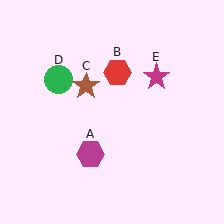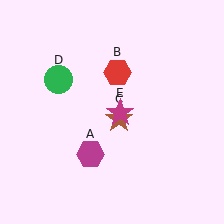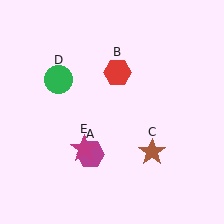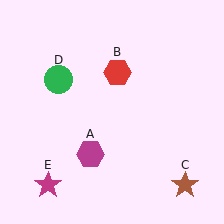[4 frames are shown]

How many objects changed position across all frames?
2 objects changed position: brown star (object C), magenta star (object E).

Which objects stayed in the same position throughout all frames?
Magenta hexagon (object A) and red hexagon (object B) and green circle (object D) remained stationary.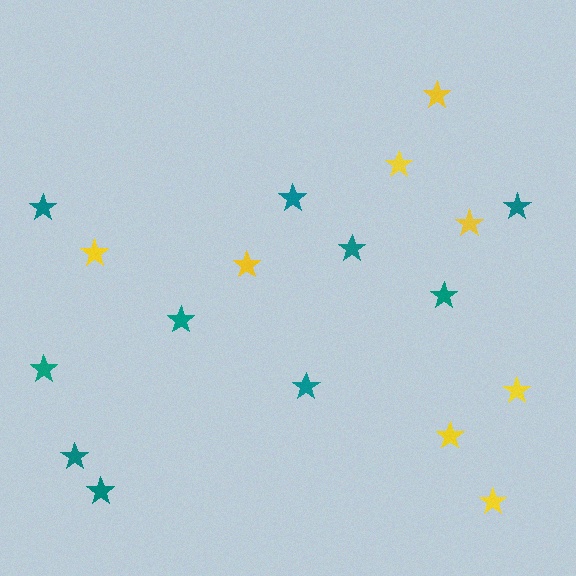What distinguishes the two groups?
There are 2 groups: one group of teal stars (10) and one group of yellow stars (8).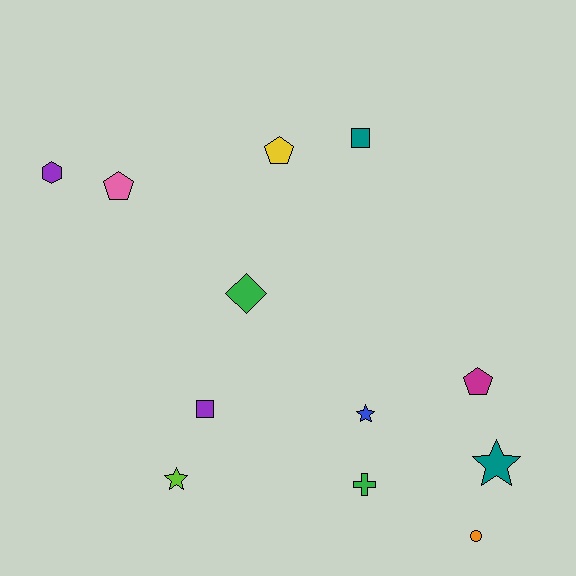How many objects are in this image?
There are 12 objects.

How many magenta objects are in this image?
There is 1 magenta object.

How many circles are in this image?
There is 1 circle.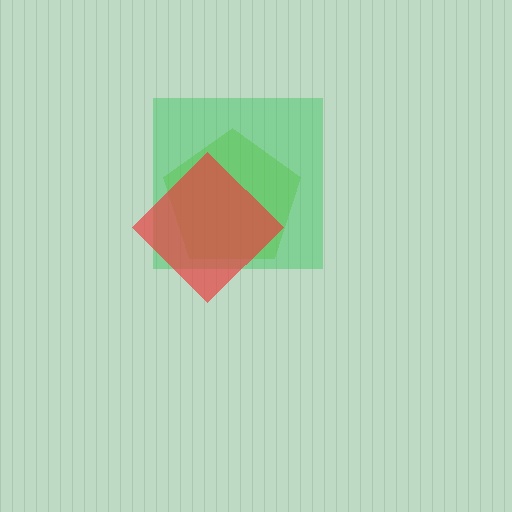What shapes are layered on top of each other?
The layered shapes are: a lime pentagon, a green square, a red diamond.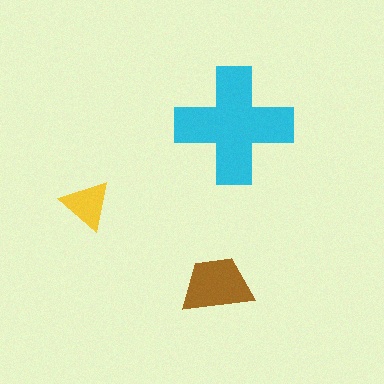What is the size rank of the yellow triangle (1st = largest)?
3rd.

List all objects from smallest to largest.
The yellow triangle, the brown trapezoid, the cyan cross.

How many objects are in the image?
There are 3 objects in the image.